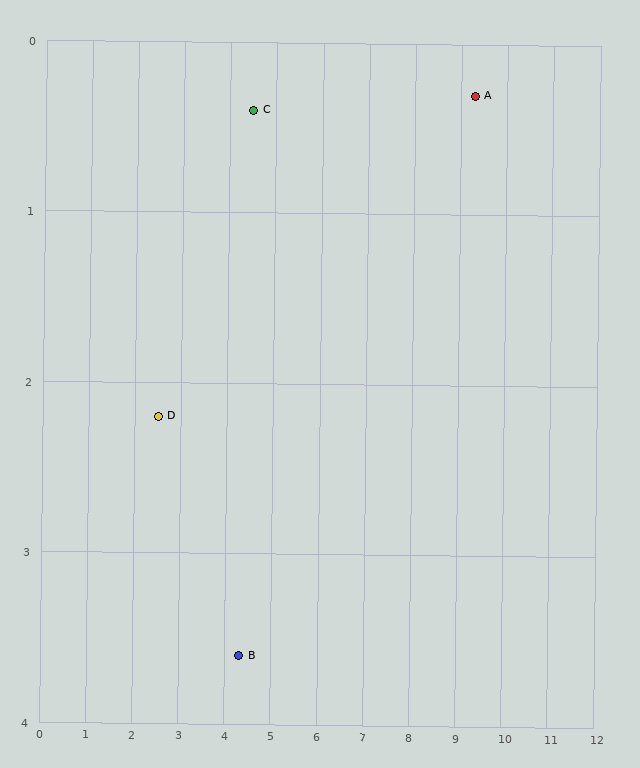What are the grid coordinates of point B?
Point B is at approximately (4.3, 3.6).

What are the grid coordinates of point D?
Point D is at approximately (2.5, 2.2).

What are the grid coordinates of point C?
Point C is at approximately (4.5, 0.4).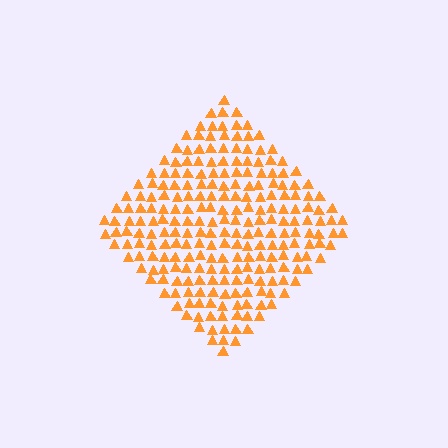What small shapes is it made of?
It is made of small triangles.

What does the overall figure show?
The overall figure shows a diamond.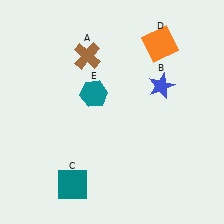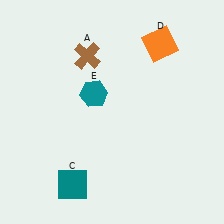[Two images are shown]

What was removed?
The blue star (B) was removed in Image 2.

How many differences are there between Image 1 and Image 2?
There is 1 difference between the two images.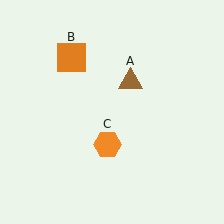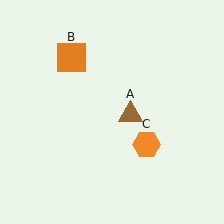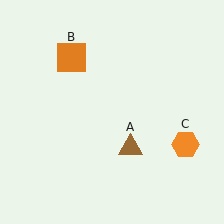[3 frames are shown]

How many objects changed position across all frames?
2 objects changed position: brown triangle (object A), orange hexagon (object C).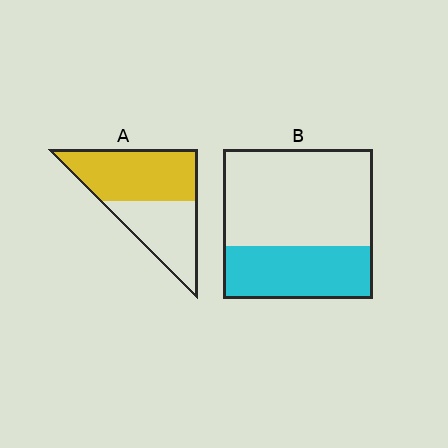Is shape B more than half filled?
No.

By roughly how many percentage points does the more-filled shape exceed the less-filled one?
By roughly 20 percentage points (A over B).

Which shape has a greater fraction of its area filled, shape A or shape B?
Shape A.